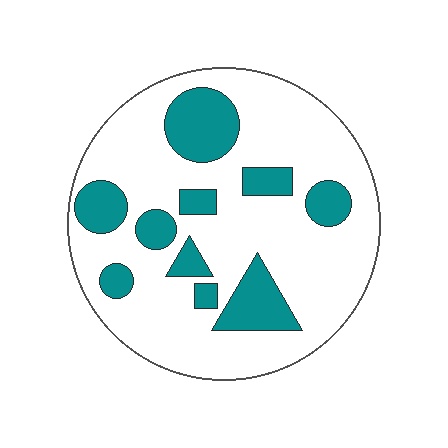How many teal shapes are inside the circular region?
10.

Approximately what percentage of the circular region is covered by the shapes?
Approximately 25%.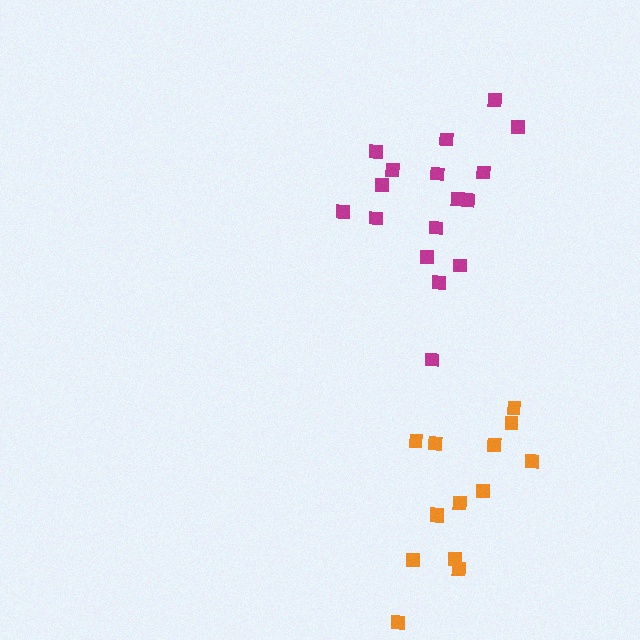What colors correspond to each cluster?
The clusters are colored: orange, magenta.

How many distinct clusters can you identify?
There are 2 distinct clusters.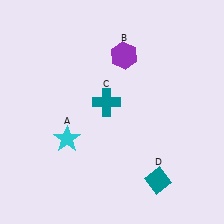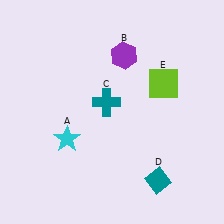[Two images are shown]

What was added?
A lime square (E) was added in Image 2.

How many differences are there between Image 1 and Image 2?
There is 1 difference between the two images.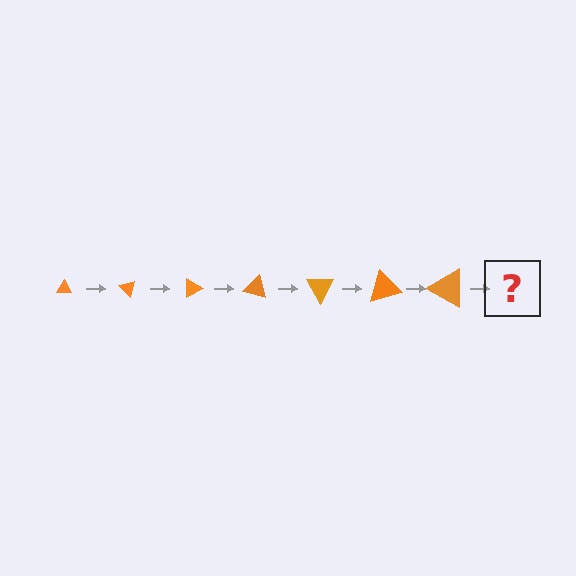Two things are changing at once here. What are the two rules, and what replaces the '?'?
The two rules are that the triangle grows larger each step and it rotates 45 degrees each step. The '?' should be a triangle, larger than the previous one and rotated 315 degrees from the start.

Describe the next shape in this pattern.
It should be a triangle, larger than the previous one and rotated 315 degrees from the start.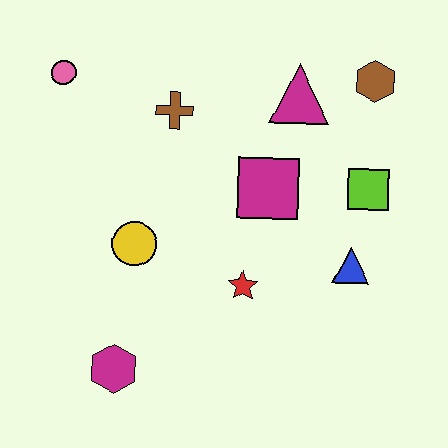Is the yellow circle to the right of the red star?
No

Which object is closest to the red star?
The magenta square is closest to the red star.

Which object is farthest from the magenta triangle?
The magenta hexagon is farthest from the magenta triangle.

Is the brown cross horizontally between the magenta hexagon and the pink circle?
No